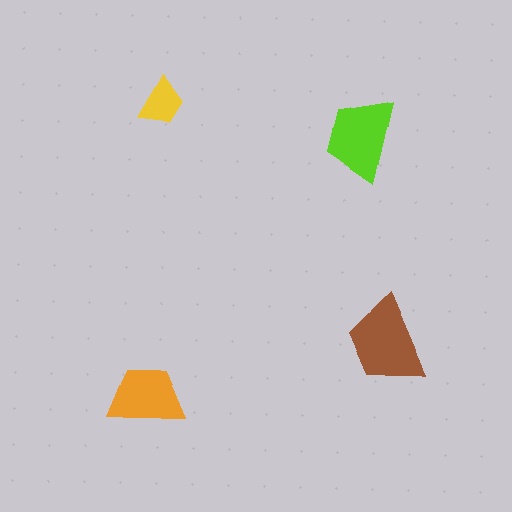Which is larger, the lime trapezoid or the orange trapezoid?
The lime one.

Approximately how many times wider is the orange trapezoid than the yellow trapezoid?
About 1.5 times wider.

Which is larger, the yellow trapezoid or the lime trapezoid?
The lime one.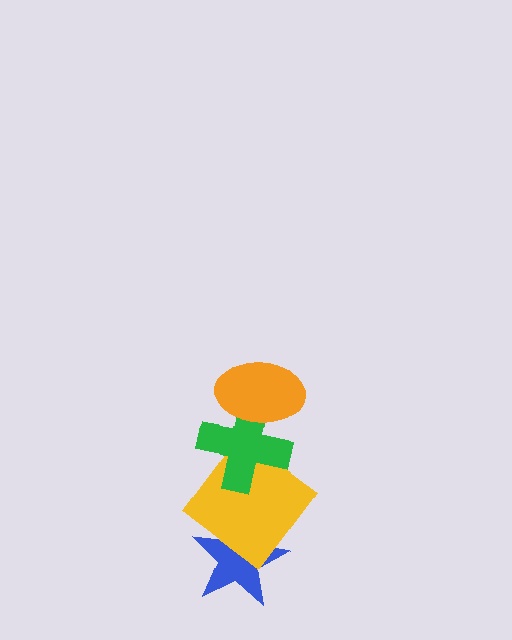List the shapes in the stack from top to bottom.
From top to bottom: the orange ellipse, the green cross, the yellow diamond, the blue star.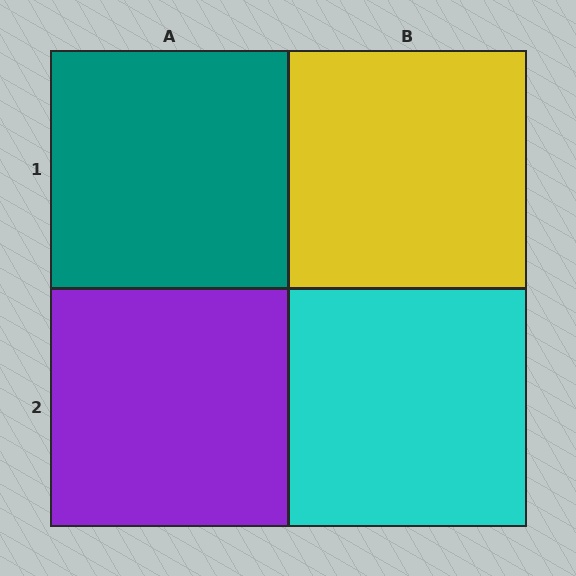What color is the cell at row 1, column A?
Teal.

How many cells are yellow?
1 cell is yellow.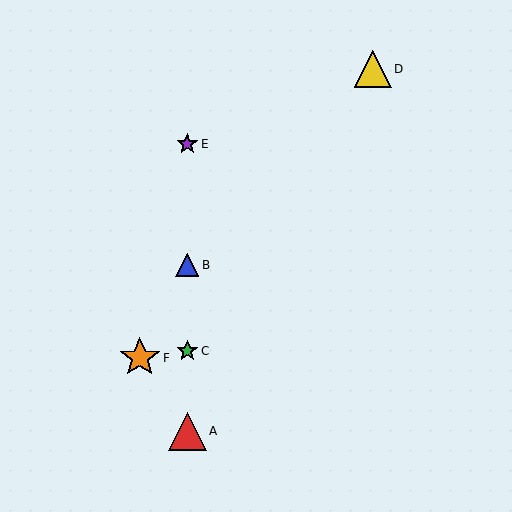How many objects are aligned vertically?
4 objects (A, B, C, E) are aligned vertically.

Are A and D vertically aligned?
No, A is at x≈187 and D is at x≈373.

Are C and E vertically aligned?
Yes, both are at x≈187.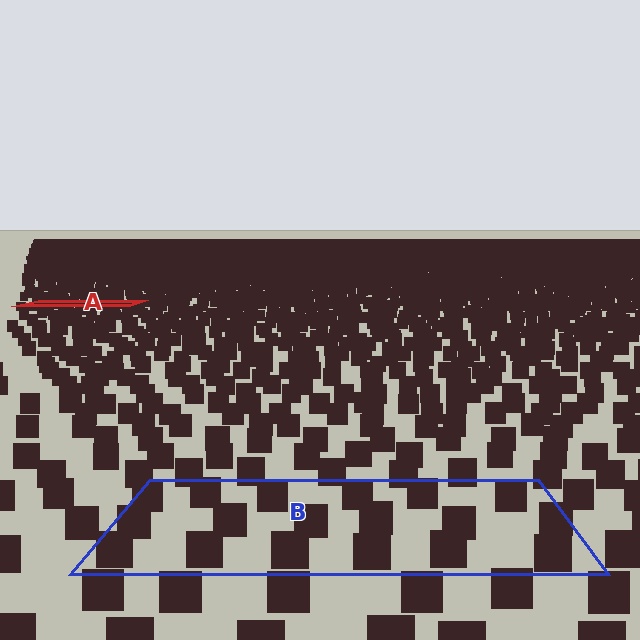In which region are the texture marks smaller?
The texture marks are smaller in region A, because it is farther away.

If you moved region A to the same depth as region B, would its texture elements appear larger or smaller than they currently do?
They would appear larger. At a closer depth, the same texture elements are projected at a bigger on-screen size.